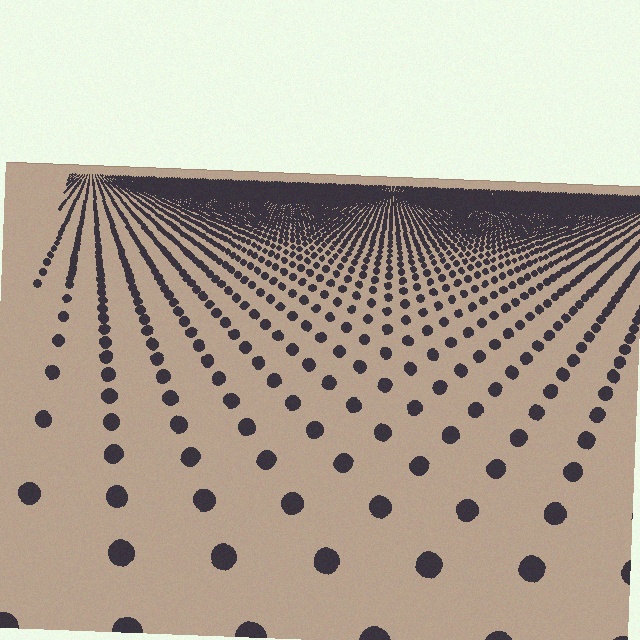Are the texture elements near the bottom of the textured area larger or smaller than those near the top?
Larger. Near the bottom, elements are closer to the viewer and appear at a bigger on-screen size.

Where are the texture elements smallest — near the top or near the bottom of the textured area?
Near the top.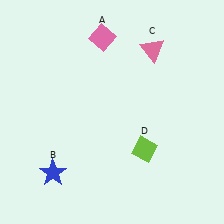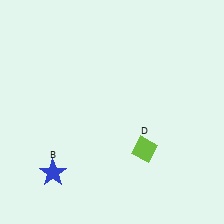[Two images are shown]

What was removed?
The pink diamond (A), the pink triangle (C) were removed in Image 2.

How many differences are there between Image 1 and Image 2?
There are 2 differences between the two images.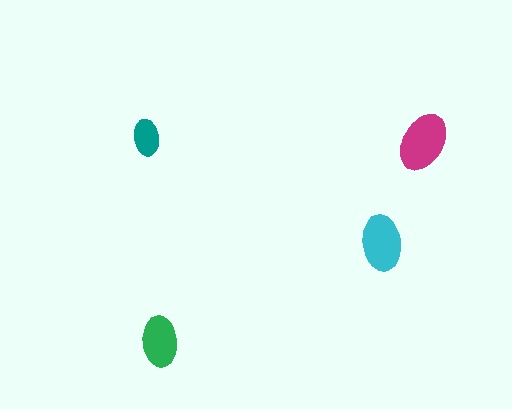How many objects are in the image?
There are 4 objects in the image.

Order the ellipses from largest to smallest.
the magenta one, the cyan one, the green one, the teal one.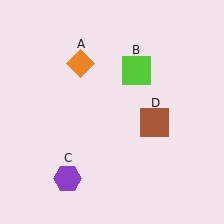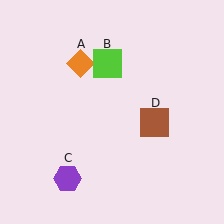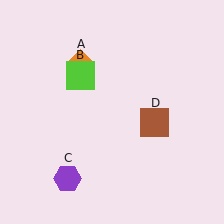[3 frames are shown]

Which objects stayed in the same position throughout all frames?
Orange diamond (object A) and purple hexagon (object C) and brown square (object D) remained stationary.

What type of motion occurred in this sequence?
The lime square (object B) rotated counterclockwise around the center of the scene.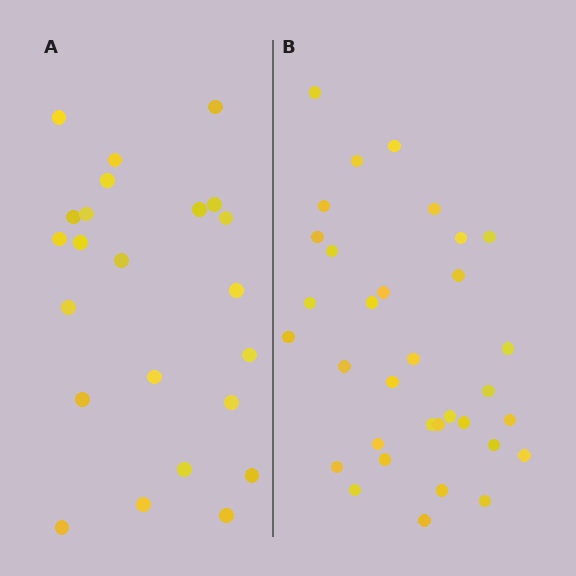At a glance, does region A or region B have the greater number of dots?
Region B (the right region) has more dots.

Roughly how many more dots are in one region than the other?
Region B has roughly 10 or so more dots than region A.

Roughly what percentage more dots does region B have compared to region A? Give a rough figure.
About 45% more.